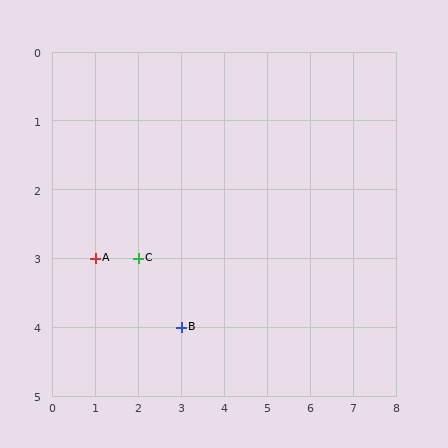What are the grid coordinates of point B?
Point B is at grid coordinates (3, 4).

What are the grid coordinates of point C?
Point C is at grid coordinates (2, 3).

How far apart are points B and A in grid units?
Points B and A are 2 columns and 1 row apart (about 2.2 grid units diagonally).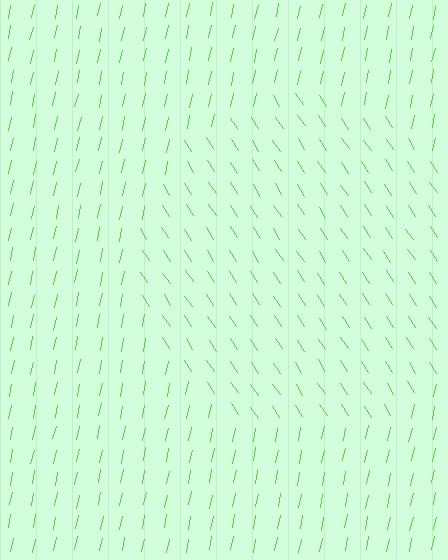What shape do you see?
I see a circle.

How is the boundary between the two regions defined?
The boundary is defined purely by a change in line orientation (approximately 45 degrees difference). All lines are the same color and thickness.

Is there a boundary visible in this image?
Yes, there is a texture boundary formed by a change in line orientation.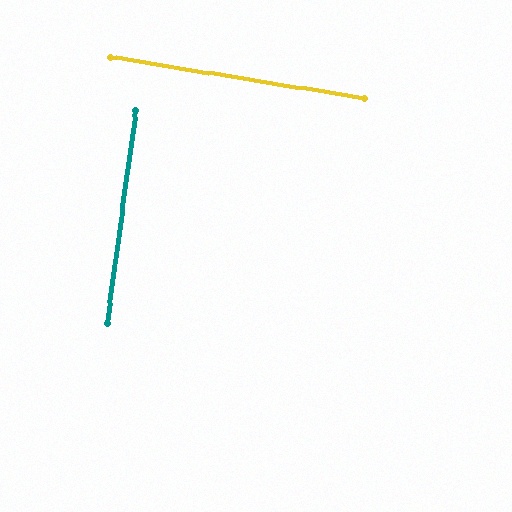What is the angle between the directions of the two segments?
Approximately 88 degrees.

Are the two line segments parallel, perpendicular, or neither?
Perpendicular — they meet at approximately 88°.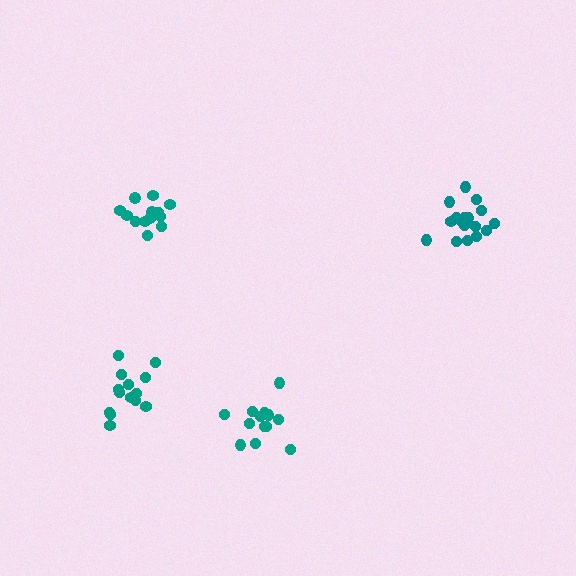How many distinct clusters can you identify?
There are 4 distinct clusters.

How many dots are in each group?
Group 1: 13 dots, Group 2: 14 dots, Group 3: 14 dots, Group 4: 18 dots (59 total).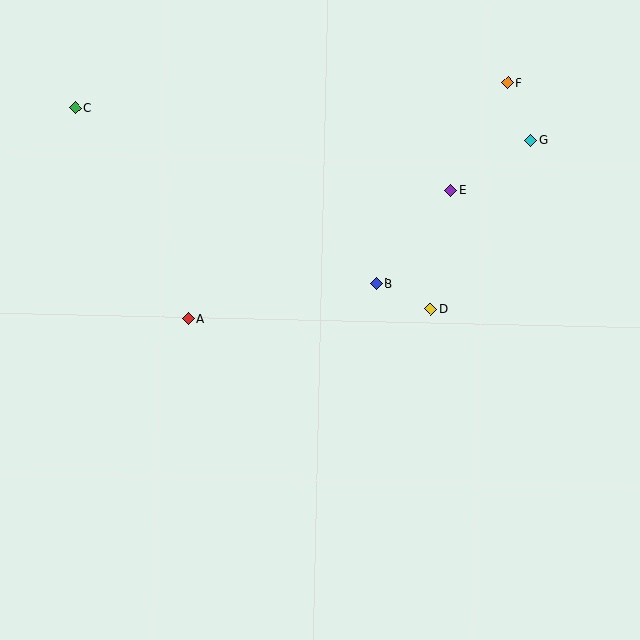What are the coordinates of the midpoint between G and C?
The midpoint between G and C is at (303, 124).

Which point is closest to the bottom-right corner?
Point D is closest to the bottom-right corner.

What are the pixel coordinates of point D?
Point D is at (431, 309).